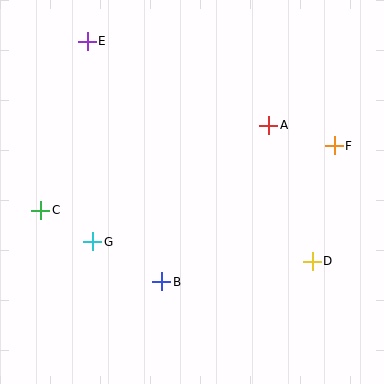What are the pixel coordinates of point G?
Point G is at (93, 242).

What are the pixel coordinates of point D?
Point D is at (312, 261).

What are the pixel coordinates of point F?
Point F is at (334, 146).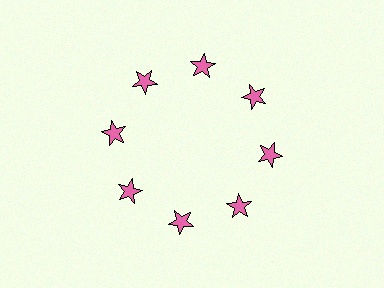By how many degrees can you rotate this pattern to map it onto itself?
The pattern maps onto itself every 45 degrees of rotation.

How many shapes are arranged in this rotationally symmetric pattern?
There are 8 shapes, arranged in 8 groups of 1.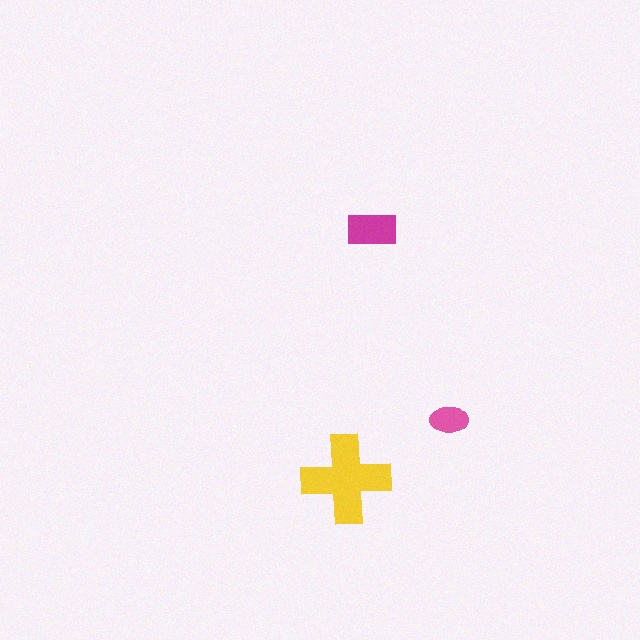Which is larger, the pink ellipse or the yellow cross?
The yellow cross.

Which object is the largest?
The yellow cross.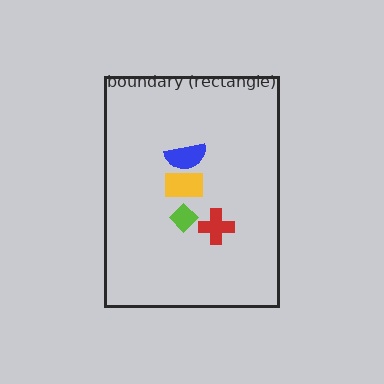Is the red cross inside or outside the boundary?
Inside.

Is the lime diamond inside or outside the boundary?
Inside.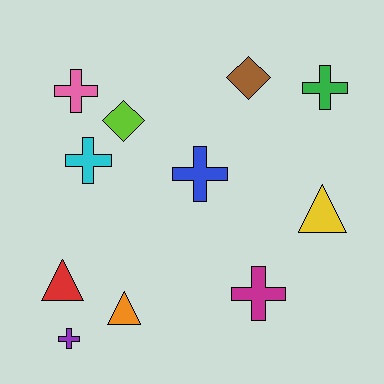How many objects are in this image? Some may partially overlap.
There are 11 objects.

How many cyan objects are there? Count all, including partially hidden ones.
There is 1 cyan object.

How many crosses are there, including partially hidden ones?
There are 6 crosses.